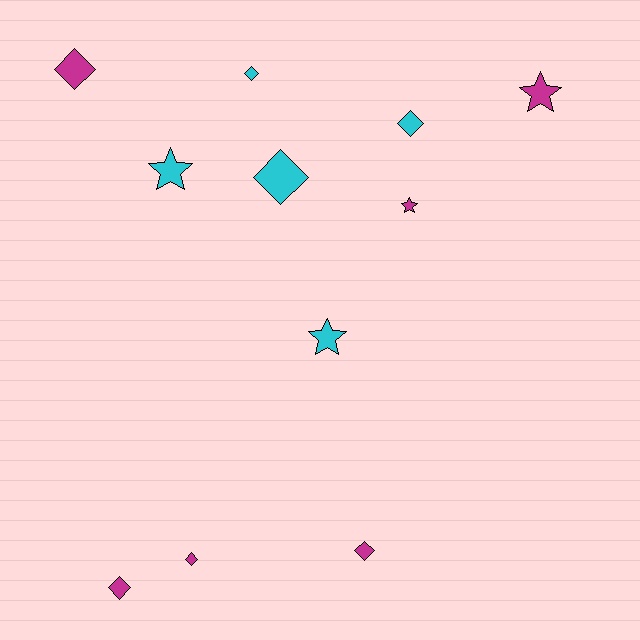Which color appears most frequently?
Magenta, with 6 objects.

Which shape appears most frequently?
Diamond, with 7 objects.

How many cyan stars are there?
There are 2 cyan stars.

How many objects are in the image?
There are 11 objects.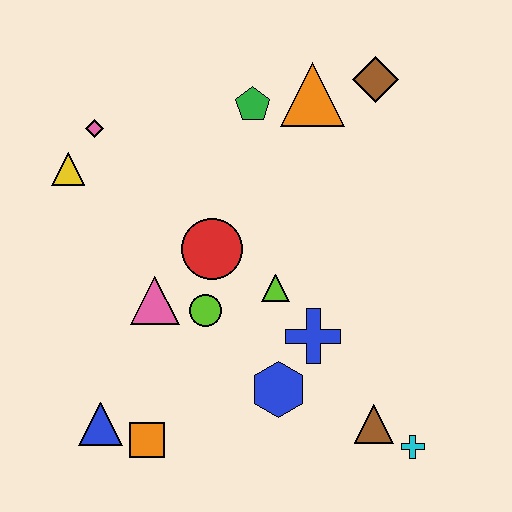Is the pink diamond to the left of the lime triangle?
Yes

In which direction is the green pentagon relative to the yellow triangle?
The green pentagon is to the right of the yellow triangle.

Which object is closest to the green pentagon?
The orange triangle is closest to the green pentagon.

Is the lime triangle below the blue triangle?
No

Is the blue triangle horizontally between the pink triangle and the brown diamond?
No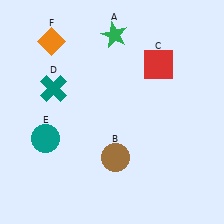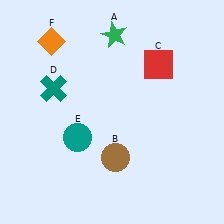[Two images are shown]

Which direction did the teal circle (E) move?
The teal circle (E) moved right.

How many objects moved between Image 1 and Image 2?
1 object moved between the two images.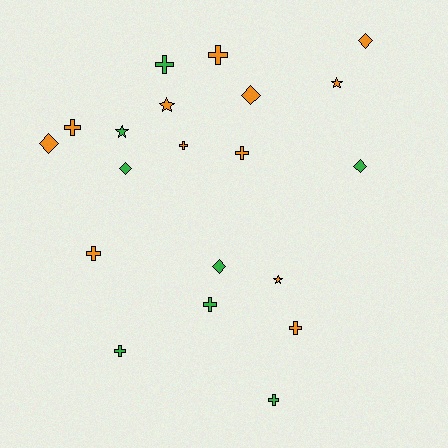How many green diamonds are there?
There are 3 green diamonds.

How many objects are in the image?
There are 20 objects.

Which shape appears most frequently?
Cross, with 10 objects.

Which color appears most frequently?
Orange, with 12 objects.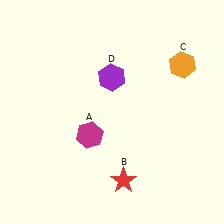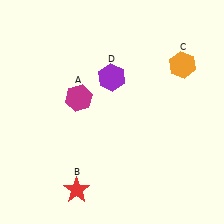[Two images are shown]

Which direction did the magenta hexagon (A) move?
The magenta hexagon (A) moved up.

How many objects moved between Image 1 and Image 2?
2 objects moved between the two images.